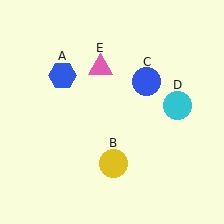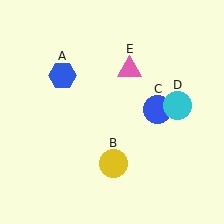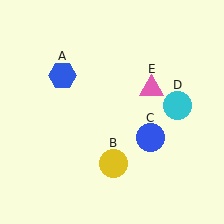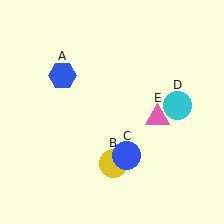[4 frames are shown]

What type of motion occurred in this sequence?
The blue circle (object C), pink triangle (object E) rotated clockwise around the center of the scene.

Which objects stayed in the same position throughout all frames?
Blue hexagon (object A) and yellow circle (object B) and cyan circle (object D) remained stationary.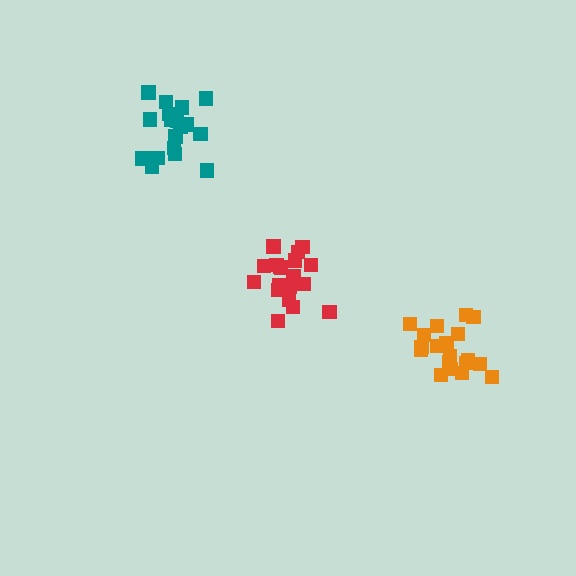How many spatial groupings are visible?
There are 3 spatial groupings.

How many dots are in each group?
Group 1: 19 dots, Group 2: 19 dots, Group 3: 19 dots (57 total).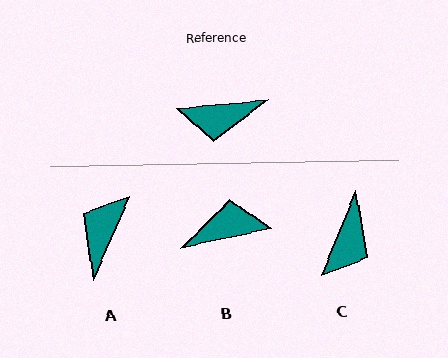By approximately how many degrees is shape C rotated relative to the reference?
Approximately 62 degrees counter-clockwise.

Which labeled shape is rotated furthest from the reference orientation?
B, about 173 degrees away.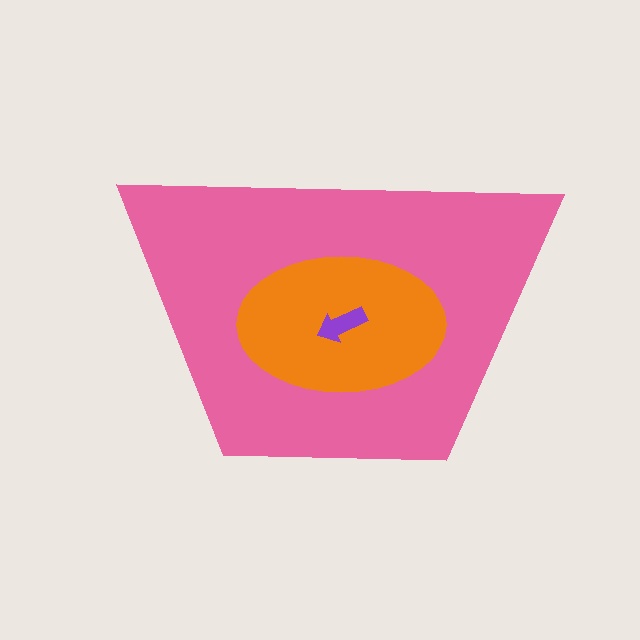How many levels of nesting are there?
3.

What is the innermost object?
The purple arrow.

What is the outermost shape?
The pink trapezoid.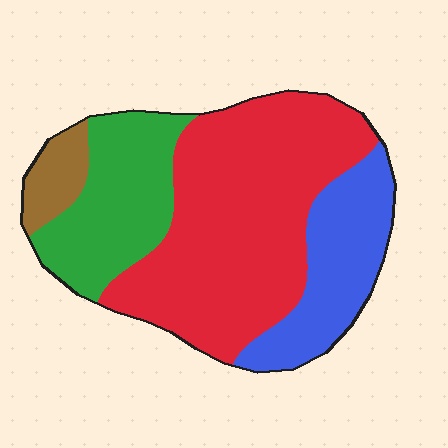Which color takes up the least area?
Brown, at roughly 5%.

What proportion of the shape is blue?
Blue covers 20% of the shape.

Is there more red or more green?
Red.